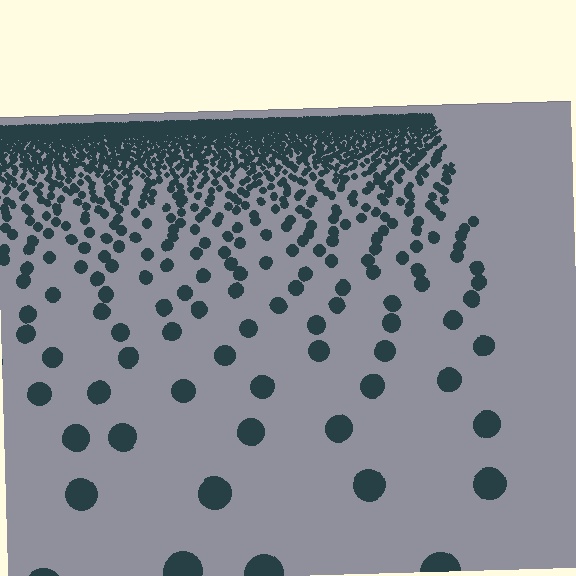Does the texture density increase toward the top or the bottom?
Density increases toward the top.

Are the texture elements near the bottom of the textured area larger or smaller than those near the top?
Larger. Near the bottom, elements are closer to the viewer and appear at a bigger on-screen size.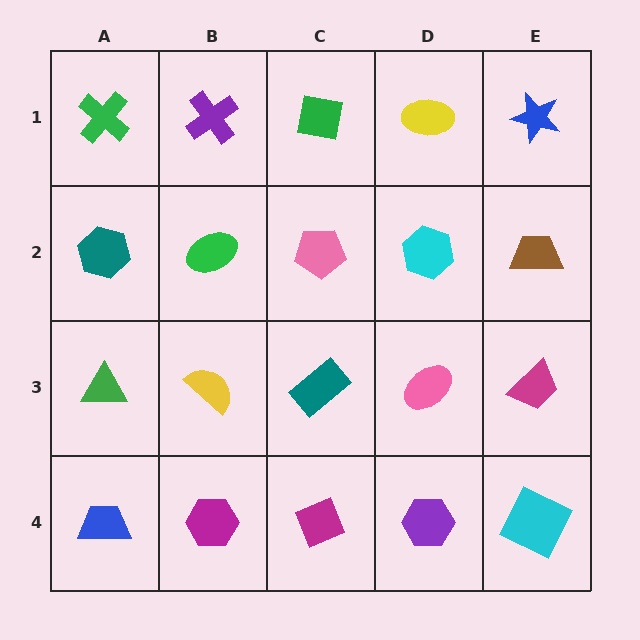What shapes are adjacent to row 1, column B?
A green ellipse (row 2, column B), a green cross (row 1, column A), a green square (row 1, column C).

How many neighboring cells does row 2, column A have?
3.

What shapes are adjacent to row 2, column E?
A blue star (row 1, column E), a magenta trapezoid (row 3, column E), a cyan hexagon (row 2, column D).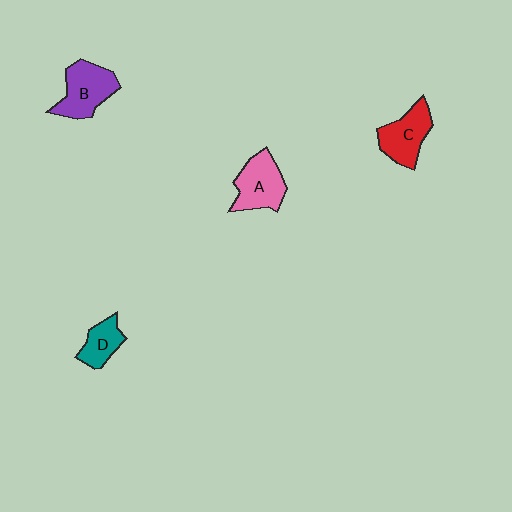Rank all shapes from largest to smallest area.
From largest to smallest: B (purple), A (pink), C (red), D (teal).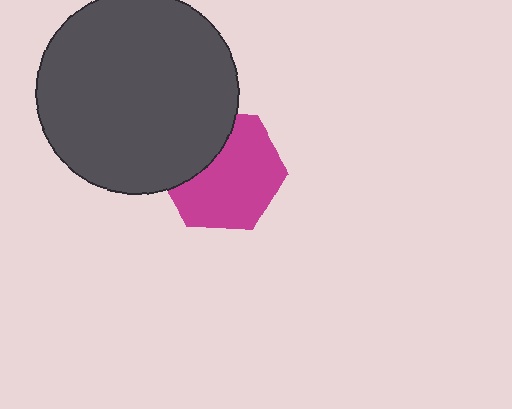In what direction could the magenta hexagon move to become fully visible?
The magenta hexagon could move toward the lower-right. That would shift it out from behind the dark gray circle entirely.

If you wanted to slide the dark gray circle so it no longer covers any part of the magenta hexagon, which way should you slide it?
Slide it toward the upper-left — that is the most direct way to separate the two shapes.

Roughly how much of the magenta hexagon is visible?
Most of it is visible (roughly 69%).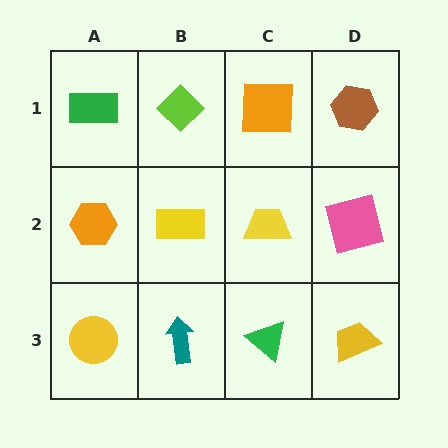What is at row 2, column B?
A yellow rectangle.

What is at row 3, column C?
A green triangle.